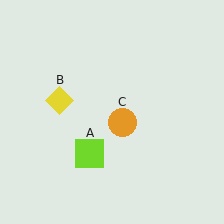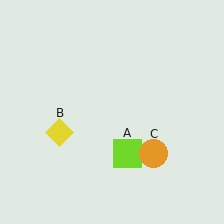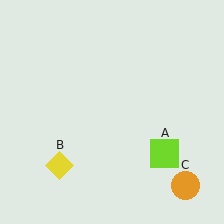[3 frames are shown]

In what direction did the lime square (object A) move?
The lime square (object A) moved right.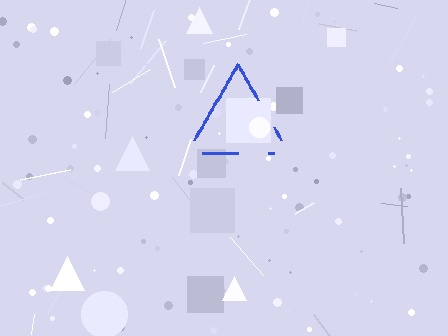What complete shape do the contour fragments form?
The contour fragments form a triangle.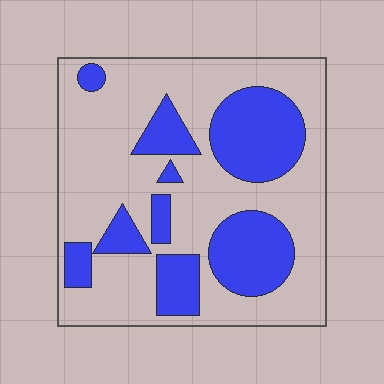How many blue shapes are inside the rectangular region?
9.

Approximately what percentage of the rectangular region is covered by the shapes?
Approximately 30%.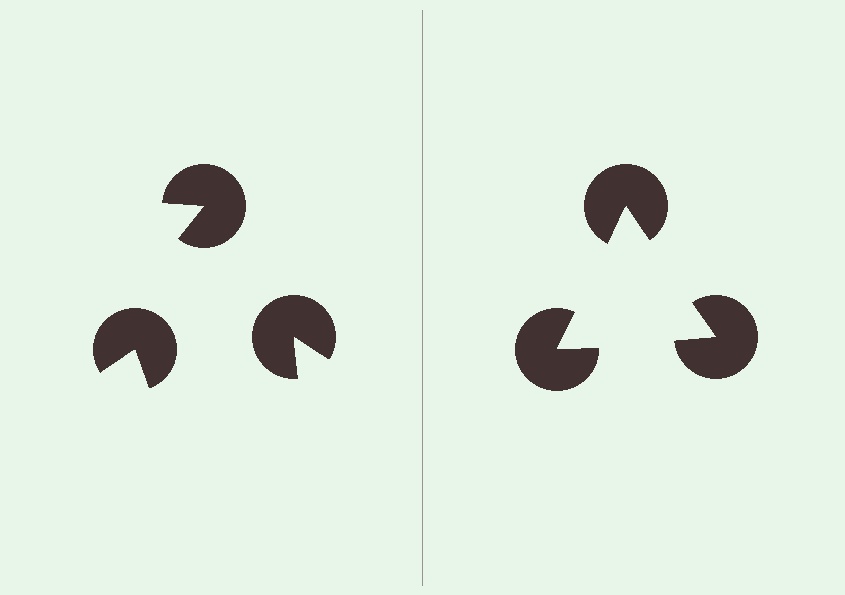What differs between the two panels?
The pac-man discs are positioned identically on both sides; only the wedge orientations differ. On the right they align to a triangle; on the left they are misaligned.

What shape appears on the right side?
An illusory triangle.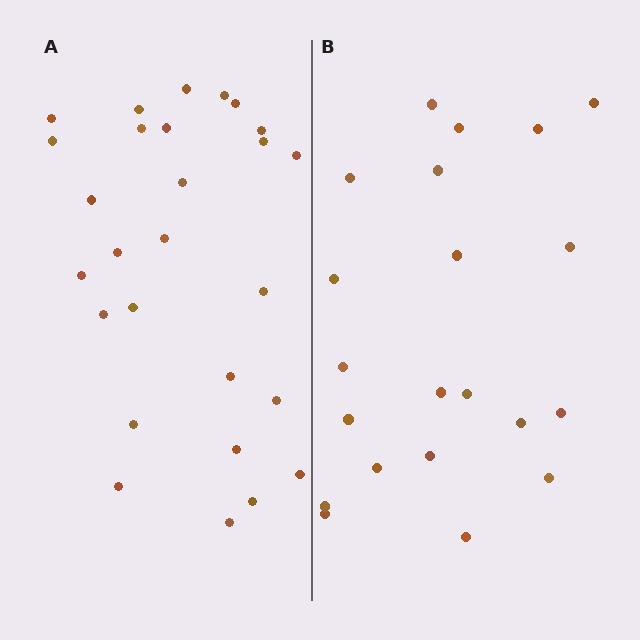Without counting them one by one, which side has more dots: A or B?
Region A (the left region) has more dots.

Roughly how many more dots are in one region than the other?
Region A has about 6 more dots than region B.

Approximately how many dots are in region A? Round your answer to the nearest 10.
About 30 dots. (The exact count is 27, which rounds to 30.)